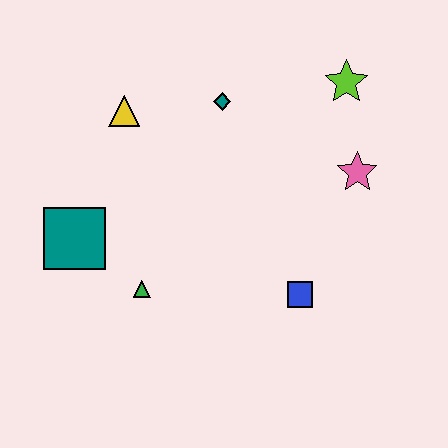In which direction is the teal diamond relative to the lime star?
The teal diamond is to the left of the lime star.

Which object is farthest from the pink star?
The teal square is farthest from the pink star.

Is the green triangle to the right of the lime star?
No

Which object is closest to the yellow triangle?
The teal diamond is closest to the yellow triangle.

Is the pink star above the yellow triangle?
No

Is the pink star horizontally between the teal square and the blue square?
No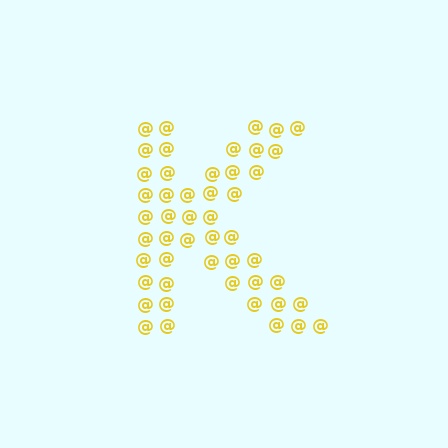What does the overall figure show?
The overall figure shows the letter K.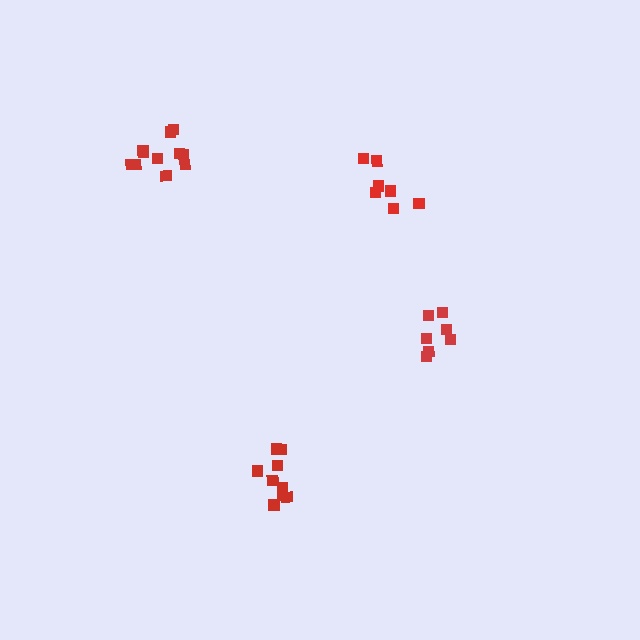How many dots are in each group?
Group 1: 7 dots, Group 2: 9 dots, Group 3: 7 dots, Group 4: 11 dots (34 total).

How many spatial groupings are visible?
There are 4 spatial groupings.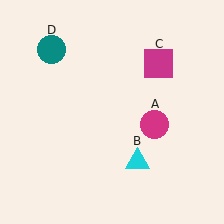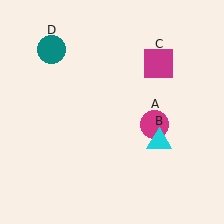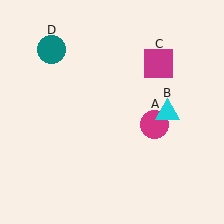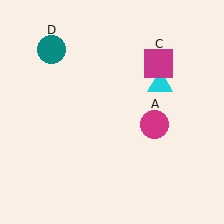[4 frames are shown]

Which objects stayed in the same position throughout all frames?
Magenta circle (object A) and magenta square (object C) and teal circle (object D) remained stationary.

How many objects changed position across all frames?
1 object changed position: cyan triangle (object B).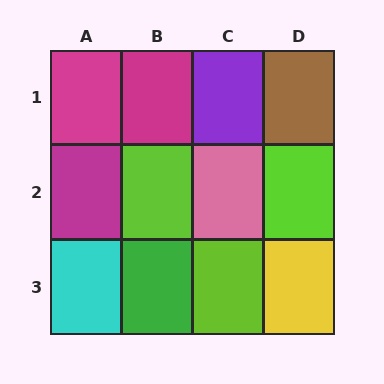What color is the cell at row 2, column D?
Lime.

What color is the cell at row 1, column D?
Brown.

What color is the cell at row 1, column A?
Magenta.